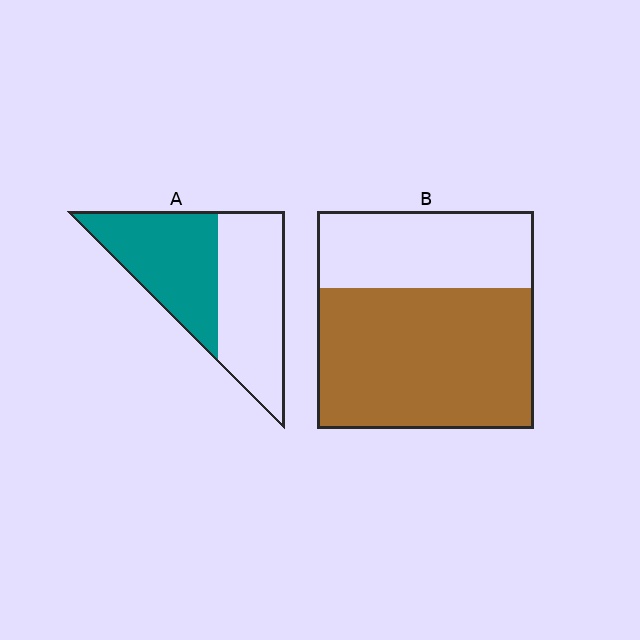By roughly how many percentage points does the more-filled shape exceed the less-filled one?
By roughly 15 percentage points (B over A).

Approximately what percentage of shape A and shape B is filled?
A is approximately 50% and B is approximately 65%.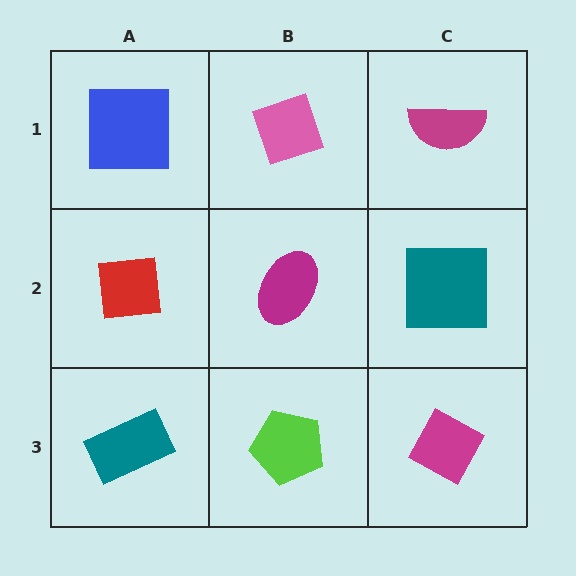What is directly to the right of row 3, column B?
A magenta diamond.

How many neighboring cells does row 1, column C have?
2.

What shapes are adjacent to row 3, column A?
A red square (row 2, column A), a lime pentagon (row 3, column B).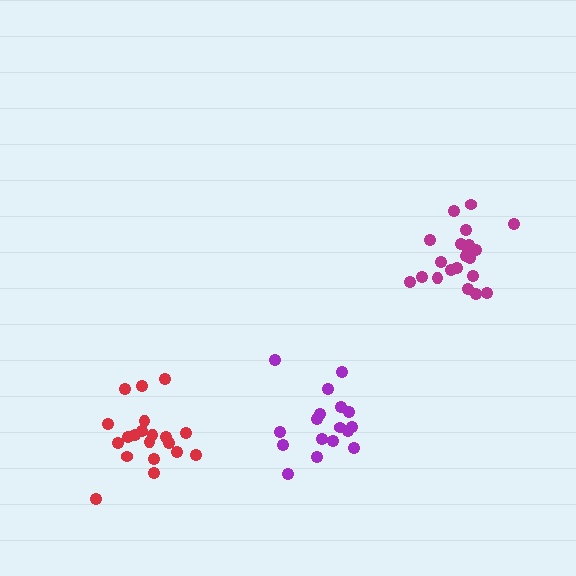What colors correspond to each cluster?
The clusters are colored: magenta, red, purple.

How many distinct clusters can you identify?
There are 3 distinct clusters.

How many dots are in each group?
Group 1: 21 dots, Group 2: 20 dots, Group 3: 17 dots (58 total).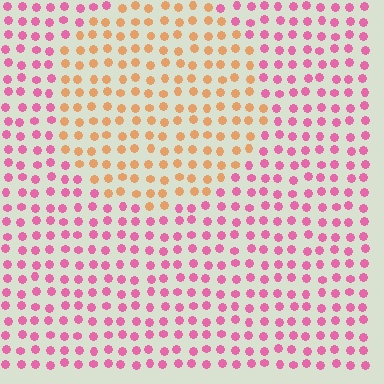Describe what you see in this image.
The image is filled with small pink elements in a uniform arrangement. A circle-shaped region is visible where the elements are tinted to a slightly different hue, forming a subtle color boundary.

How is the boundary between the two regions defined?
The boundary is defined purely by a slight shift in hue (about 58 degrees). Spacing, size, and orientation are identical on both sides.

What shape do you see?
I see a circle.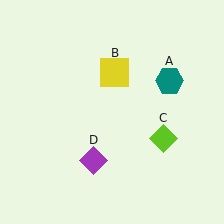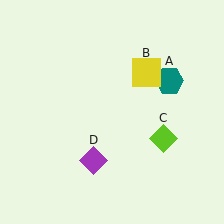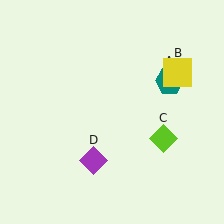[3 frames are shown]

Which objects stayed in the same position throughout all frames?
Teal hexagon (object A) and lime diamond (object C) and purple diamond (object D) remained stationary.